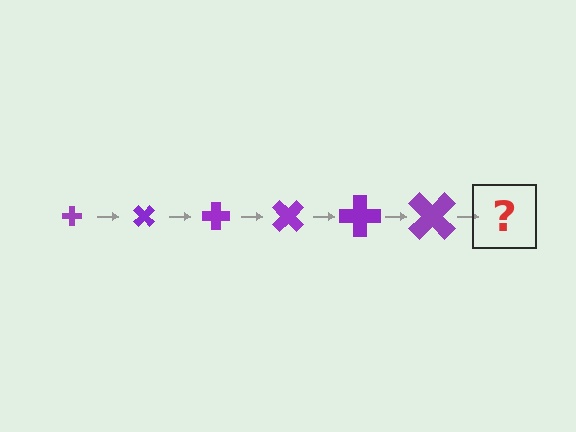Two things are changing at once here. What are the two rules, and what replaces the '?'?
The two rules are that the cross grows larger each step and it rotates 45 degrees each step. The '?' should be a cross, larger than the previous one and rotated 270 degrees from the start.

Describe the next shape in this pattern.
It should be a cross, larger than the previous one and rotated 270 degrees from the start.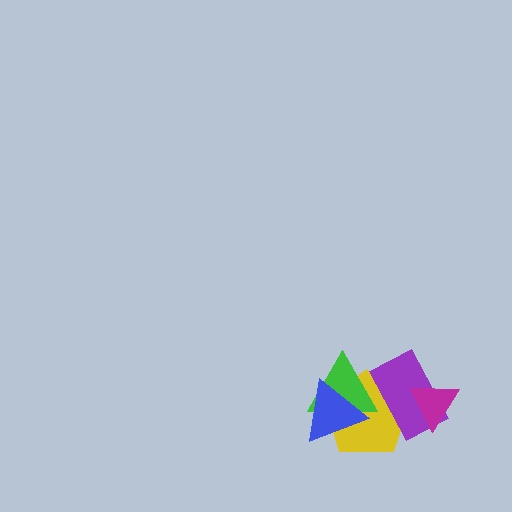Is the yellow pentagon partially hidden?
Yes, it is partially covered by another shape.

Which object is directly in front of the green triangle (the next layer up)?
The blue triangle is directly in front of the green triangle.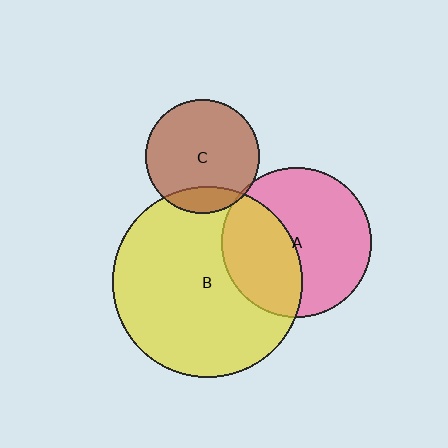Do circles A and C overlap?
Yes.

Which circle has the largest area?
Circle B (yellow).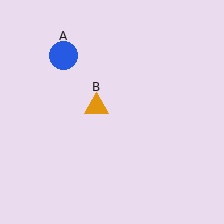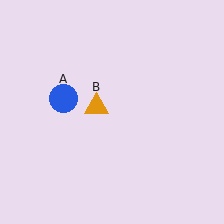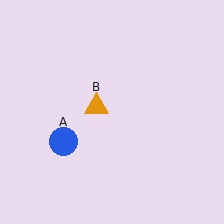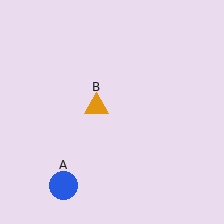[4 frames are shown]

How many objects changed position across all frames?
1 object changed position: blue circle (object A).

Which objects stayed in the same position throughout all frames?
Orange triangle (object B) remained stationary.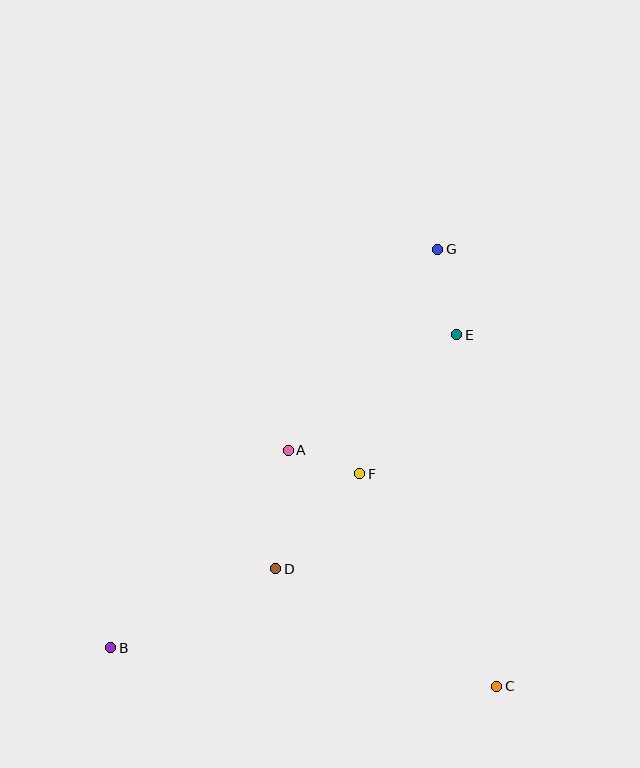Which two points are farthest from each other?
Points B and G are farthest from each other.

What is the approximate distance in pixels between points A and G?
The distance between A and G is approximately 251 pixels.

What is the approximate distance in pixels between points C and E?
The distance between C and E is approximately 354 pixels.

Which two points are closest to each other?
Points A and F are closest to each other.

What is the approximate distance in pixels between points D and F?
The distance between D and F is approximately 126 pixels.